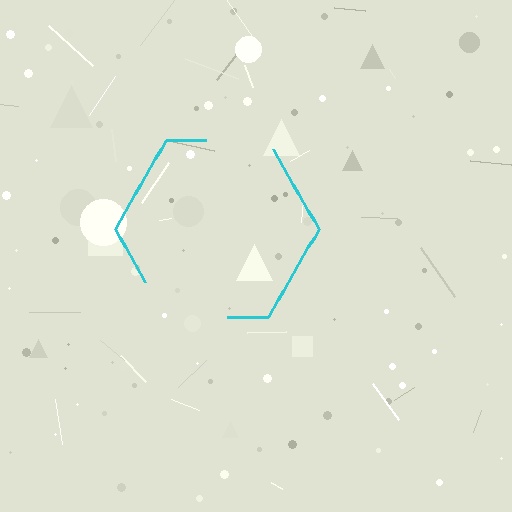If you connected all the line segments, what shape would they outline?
They would outline a hexagon.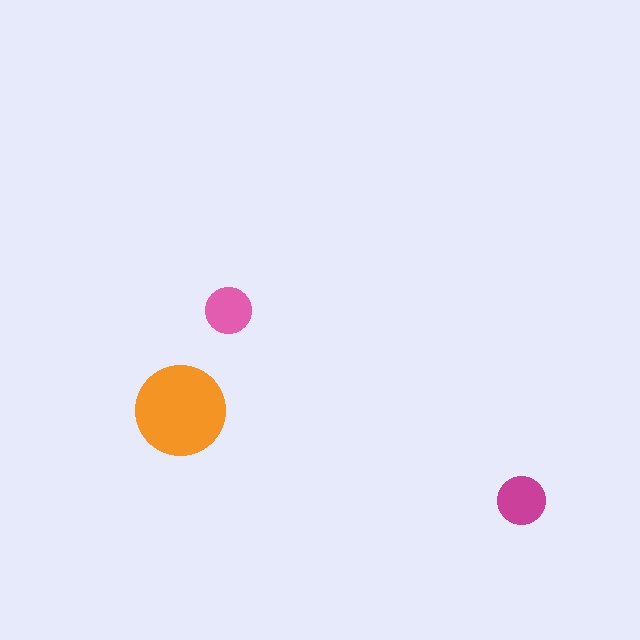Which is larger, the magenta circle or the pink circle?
The magenta one.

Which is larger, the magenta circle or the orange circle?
The orange one.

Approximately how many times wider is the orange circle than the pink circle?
About 2 times wider.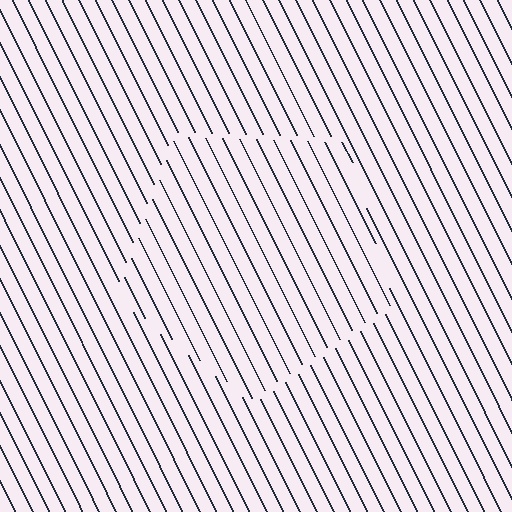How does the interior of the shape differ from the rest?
The interior of the shape contains the same grating, shifted by half a period — the contour is defined by the phase discontinuity where line-ends from the inner and outer gratings abut.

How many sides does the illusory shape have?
5 sides — the line-ends trace a pentagon.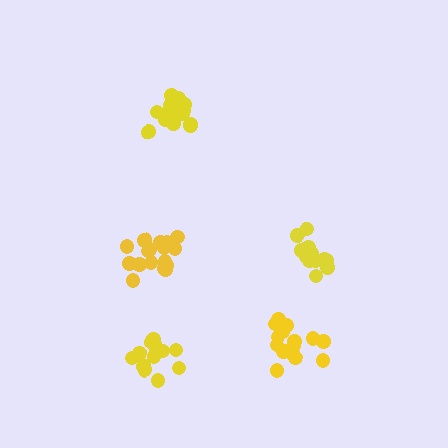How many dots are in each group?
Group 1: 14 dots, Group 2: 16 dots, Group 3: 13 dots, Group 4: 18 dots, Group 5: 13 dots (74 total).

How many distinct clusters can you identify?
There are 5 distinct clusters.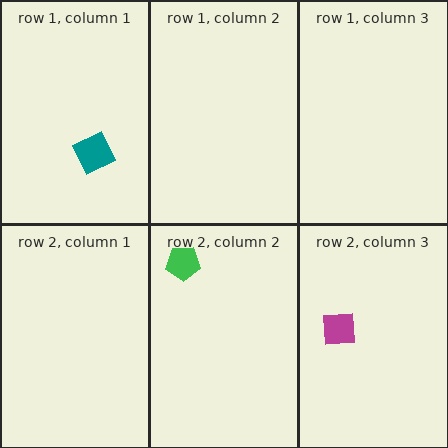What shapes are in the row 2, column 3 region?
The magenta square.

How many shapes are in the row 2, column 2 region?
1.